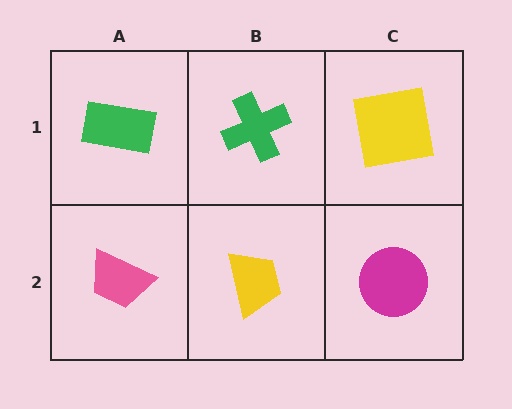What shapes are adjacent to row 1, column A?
A pink trapezoid (row 2, column A), a green cross (row 1, column B).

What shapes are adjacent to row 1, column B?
A yellow trapezoid (row 2, column B), a green rectangle (row 1, column A), a yellow square (row 1, column C).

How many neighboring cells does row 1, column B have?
3.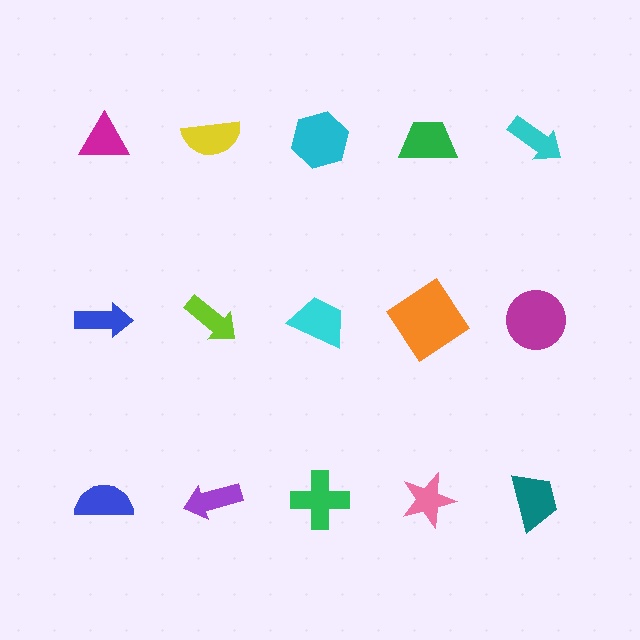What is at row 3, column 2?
A purple arrow.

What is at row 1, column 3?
A cyan hexagon.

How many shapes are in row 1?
5 shapes.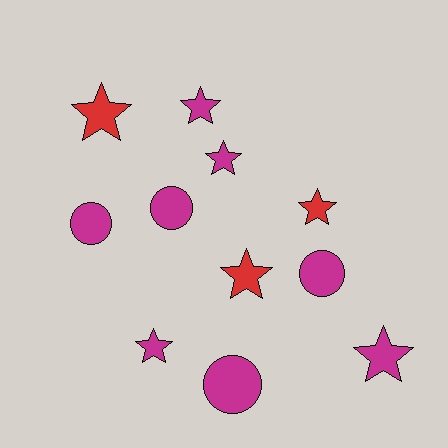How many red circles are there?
There are no red circles.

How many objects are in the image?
There are 11 objects.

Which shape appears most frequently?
Star, with 7 objects.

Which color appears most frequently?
Magenta, with 8 objects.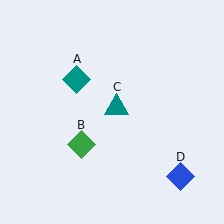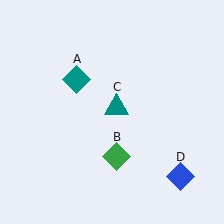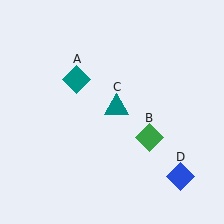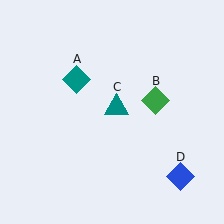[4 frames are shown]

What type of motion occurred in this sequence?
The green diamond (object B) rotated counterclockwise around the center of the scene.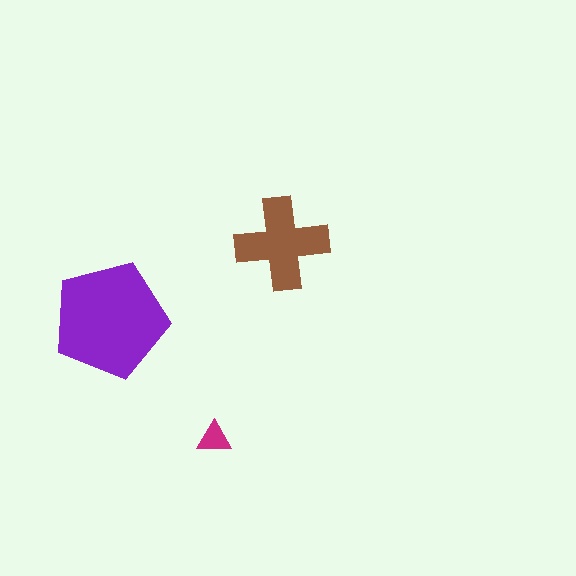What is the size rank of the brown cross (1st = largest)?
2nd.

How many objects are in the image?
There are 3 objects in the image.